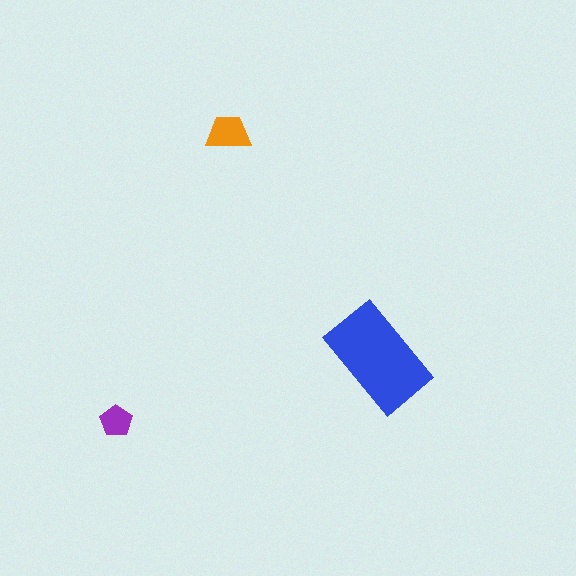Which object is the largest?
The blue rectangle.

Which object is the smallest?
The purple pentagon.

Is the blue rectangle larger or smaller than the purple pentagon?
Larger.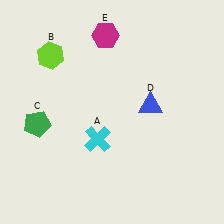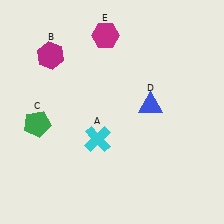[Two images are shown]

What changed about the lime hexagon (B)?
In Image 1, B is lime. In Image 2, it changed to magenta.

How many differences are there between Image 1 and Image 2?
There is 1 difference between the two images.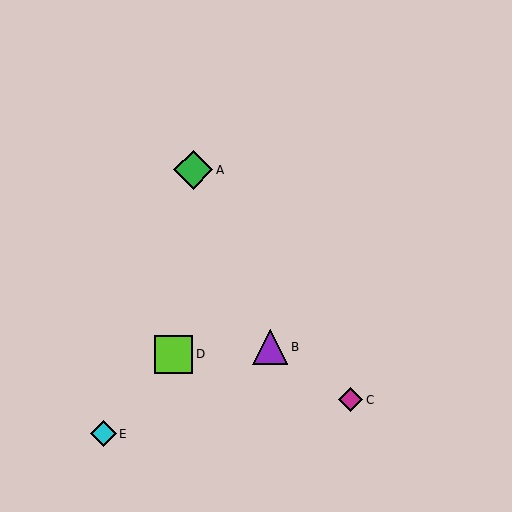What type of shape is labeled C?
Shape C is a magenta diamond.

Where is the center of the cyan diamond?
The center of the cyan diamond is at (103, 434).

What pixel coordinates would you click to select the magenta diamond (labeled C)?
Click at (351, 400) to select the magenta diamond C.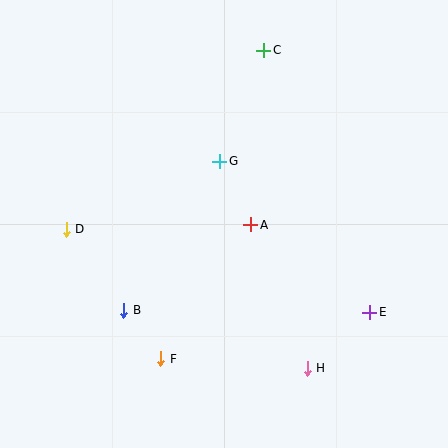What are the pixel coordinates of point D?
Point D is at (66, 229).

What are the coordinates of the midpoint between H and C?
The midpoint between H and C is at (285, 209).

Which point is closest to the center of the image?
Point A at (251, 225) is closest to the center.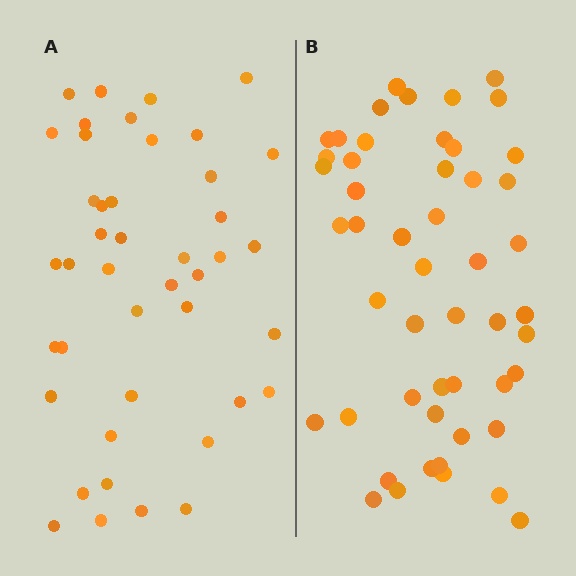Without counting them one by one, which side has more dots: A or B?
Region B (the right region) has more dots.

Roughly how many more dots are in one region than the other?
Region B has roughly 8 or so more dots than region A.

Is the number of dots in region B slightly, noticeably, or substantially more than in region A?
Region B has only slightly more — the two regions are fairly close. The ratio is roughly 1.2 to 1.